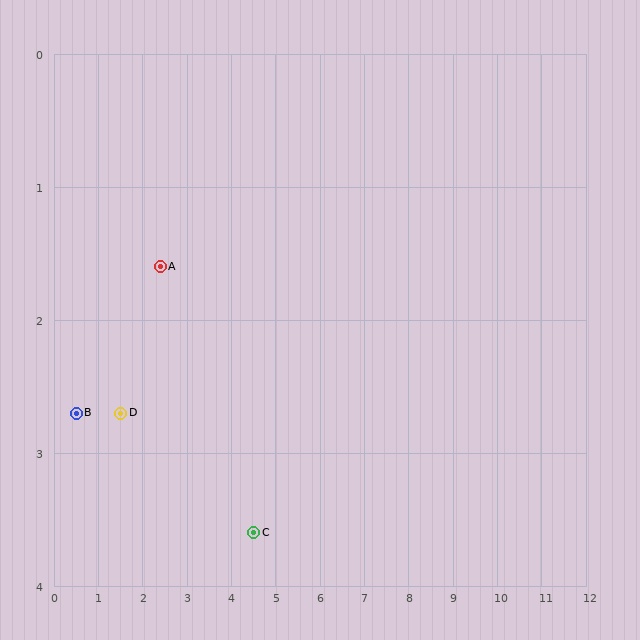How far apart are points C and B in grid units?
Points C and B are about 4.1 grid units apart.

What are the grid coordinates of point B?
Point B is at approximately (0.5, 2.7).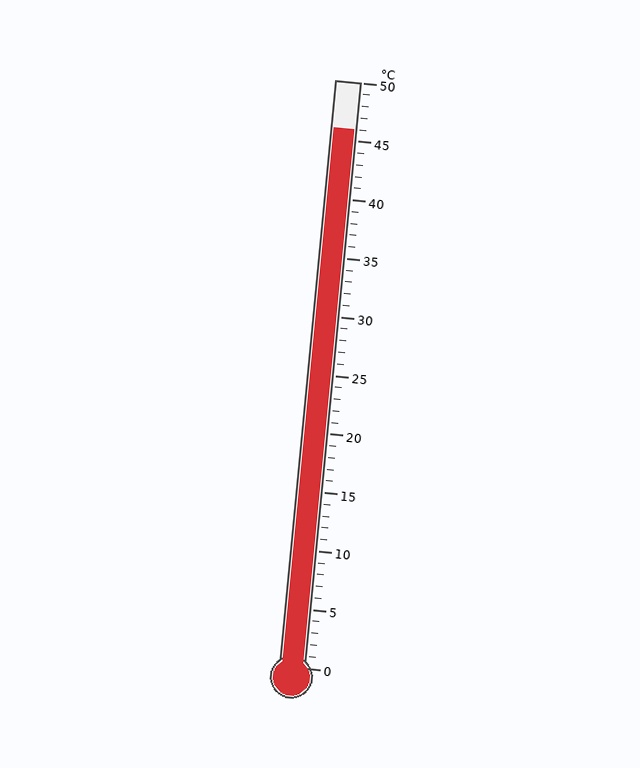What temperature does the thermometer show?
The thermometer shows approximately 46°C.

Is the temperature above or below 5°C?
The temperature is above 5°C.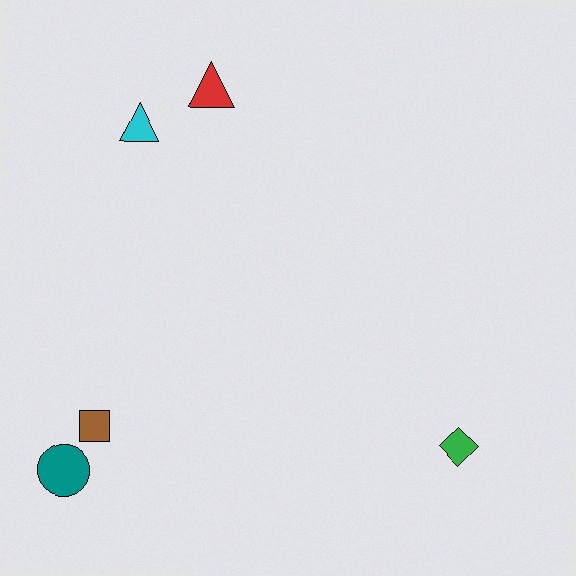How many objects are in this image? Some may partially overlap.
There are 5 objects.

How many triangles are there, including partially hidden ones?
There are 2 triangles.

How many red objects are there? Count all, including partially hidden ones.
There is 1 red object.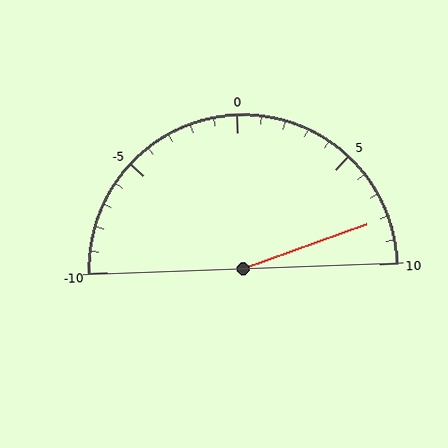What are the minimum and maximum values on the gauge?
The gauge ranges from -10 to 10.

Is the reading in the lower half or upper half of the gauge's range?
The reading is in the upper half of the range (-10 to 10).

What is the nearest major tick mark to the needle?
The nearest major tick mark is 10.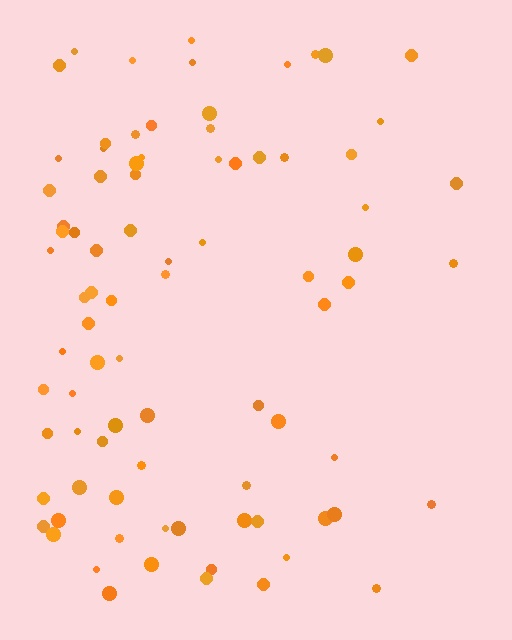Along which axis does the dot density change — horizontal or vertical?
Horizontal.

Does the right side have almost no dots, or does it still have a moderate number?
Still a moderate number, just noticeably fewer than the left.